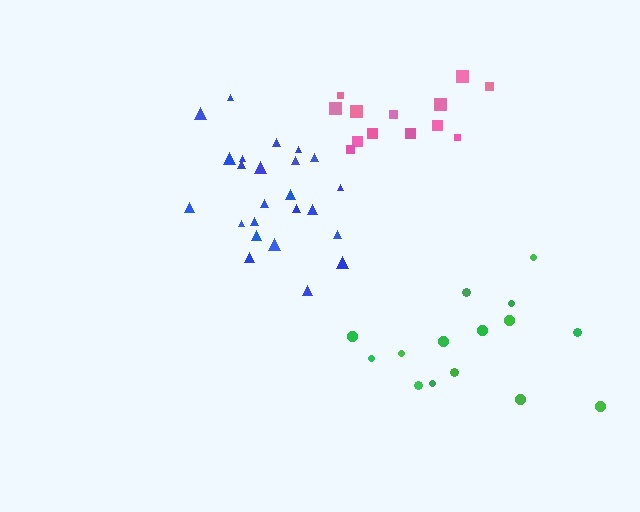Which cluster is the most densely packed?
Blue.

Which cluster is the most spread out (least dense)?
Green.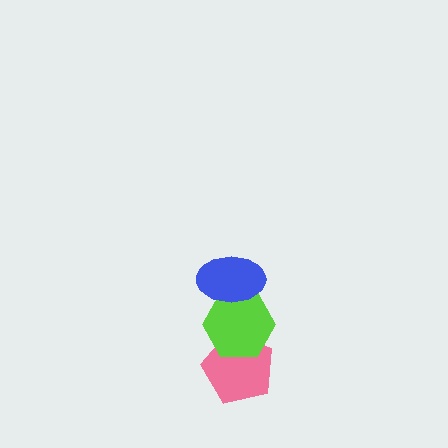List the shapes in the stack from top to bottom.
From top to bottom: the blue ellipse, the lime hexagon, the pink pentagon.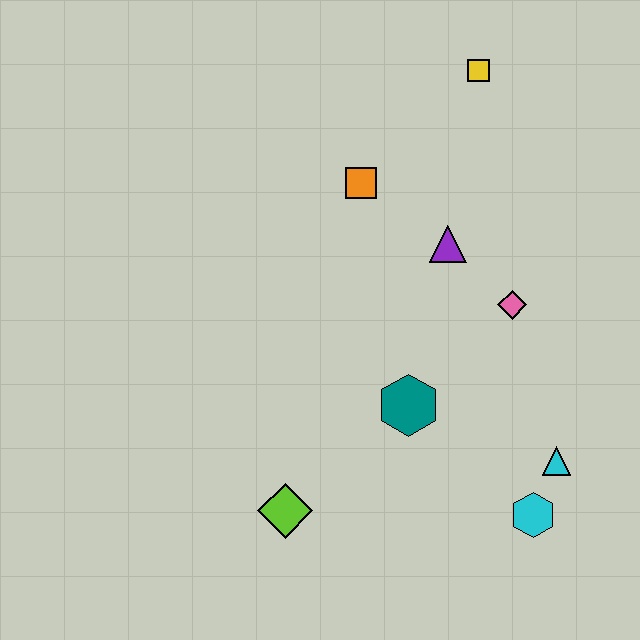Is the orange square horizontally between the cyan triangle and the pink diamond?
No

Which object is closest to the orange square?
The purple triangle is closest to the orange square.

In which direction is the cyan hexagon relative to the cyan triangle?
The cyan hexagon is below the cyan triangle.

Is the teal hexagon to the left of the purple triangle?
Yes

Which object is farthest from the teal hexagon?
The yellow square is farthest from the teal hexagon.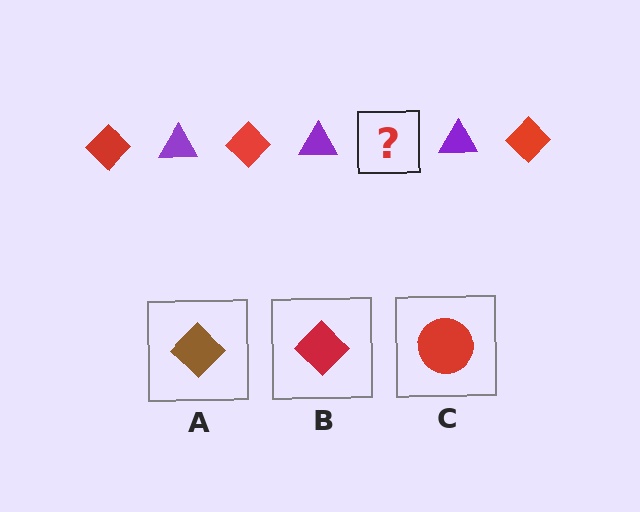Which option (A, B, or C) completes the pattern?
B.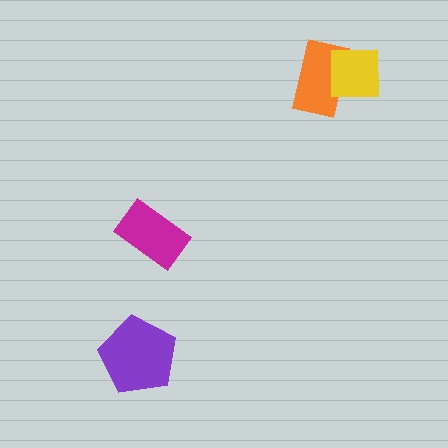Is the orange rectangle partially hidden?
Yes, it is partially covered by another shape.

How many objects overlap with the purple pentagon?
0 objects overlap with the purple pentagon.